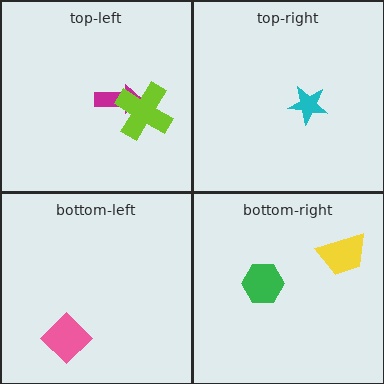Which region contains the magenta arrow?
The top-left region.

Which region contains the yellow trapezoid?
The bottom-right region.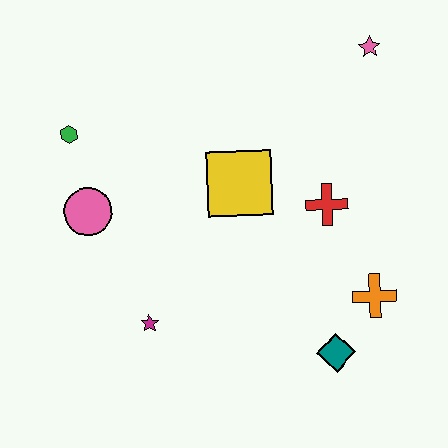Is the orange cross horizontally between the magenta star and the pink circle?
No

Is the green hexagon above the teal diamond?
Yes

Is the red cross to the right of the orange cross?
No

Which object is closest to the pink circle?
The green hexagon is closest to the pink circle.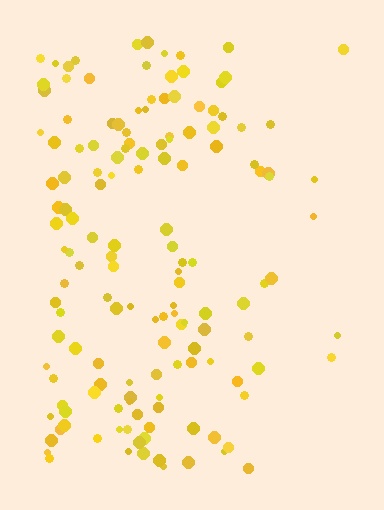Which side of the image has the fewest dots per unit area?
The right.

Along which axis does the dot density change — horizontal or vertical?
Horizontal.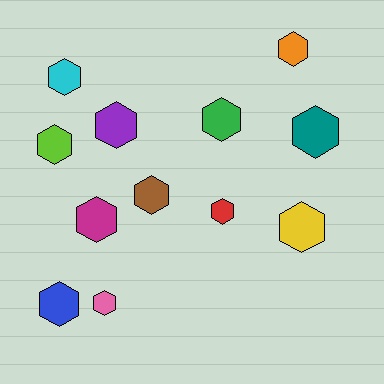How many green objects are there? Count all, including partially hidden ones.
There is 1 green object.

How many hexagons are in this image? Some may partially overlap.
There are 12 hexagons.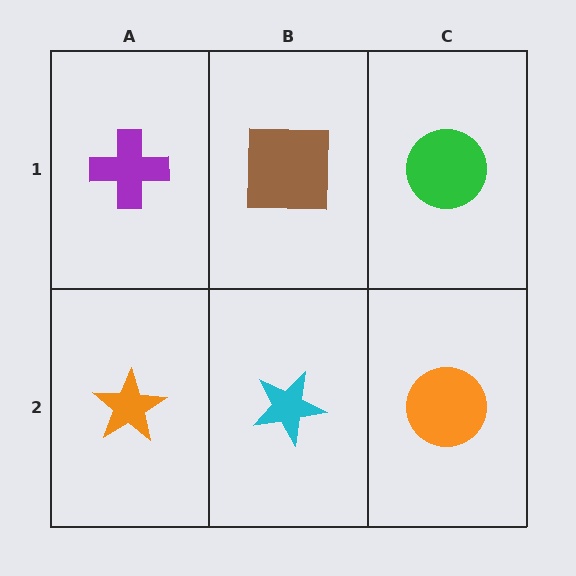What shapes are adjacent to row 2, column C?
A green circle (row 1, column C), a cyan star (row 2, column B).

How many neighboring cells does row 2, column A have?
2.